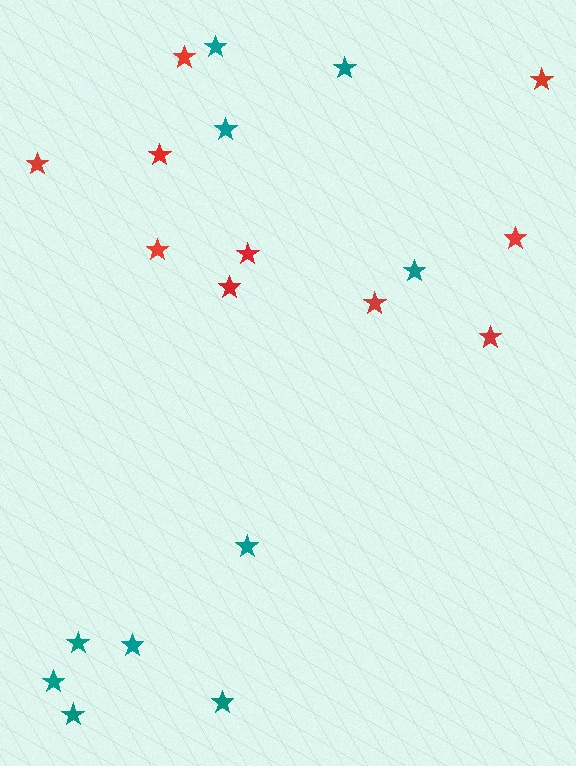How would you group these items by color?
There are 2 groups: one group of red stars (10) and one group of teal stars (10).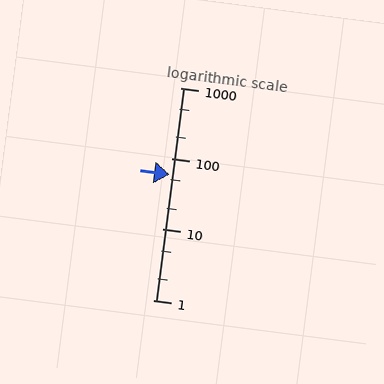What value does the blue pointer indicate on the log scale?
The pointer indicates approximately 59.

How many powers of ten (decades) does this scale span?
The scale spans 3 decades, from 1 to 1000.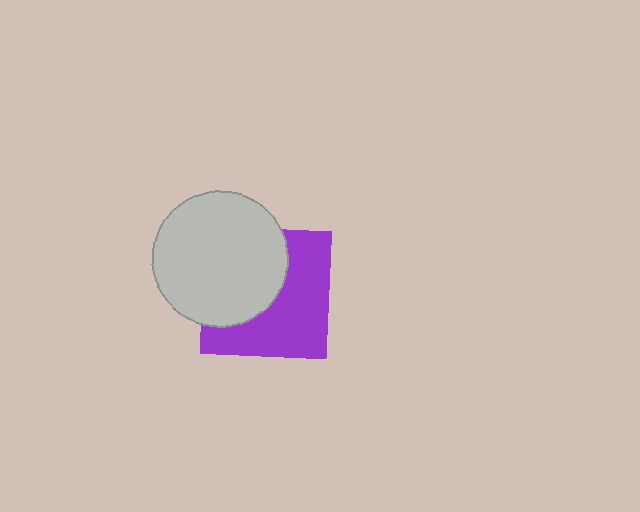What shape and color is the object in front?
The object in front is a light gray circle.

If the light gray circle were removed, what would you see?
You would see the complete purple square.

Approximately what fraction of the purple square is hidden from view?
Roughly 46% of the purple square is hidden behind the light gray circle.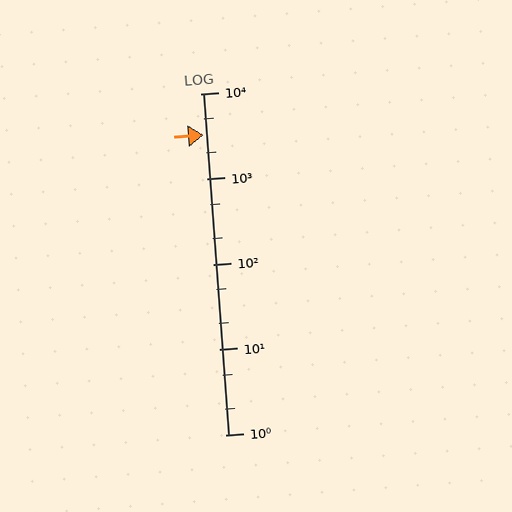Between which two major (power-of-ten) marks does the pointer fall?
The pointer is between 1000 and 10000.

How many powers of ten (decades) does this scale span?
The scale spans 4 decades, from 1 to 10000.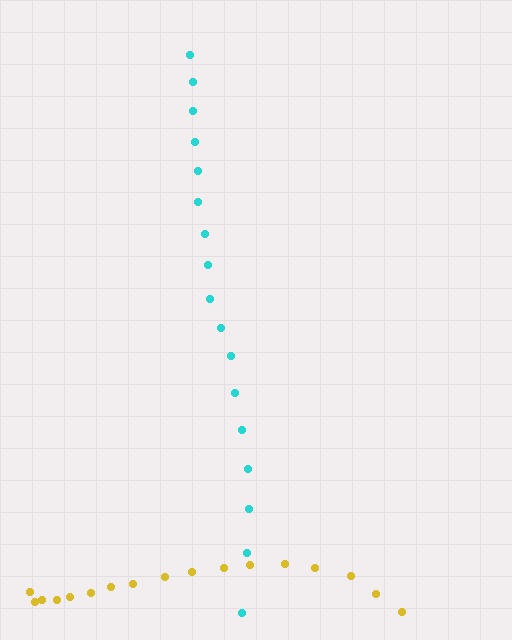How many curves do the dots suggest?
There are 2 distinct paths.